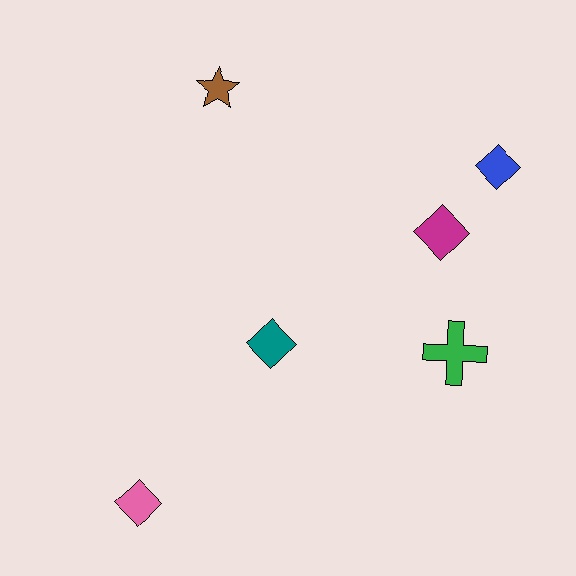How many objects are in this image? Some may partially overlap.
There are 6 objects.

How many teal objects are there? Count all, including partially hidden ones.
There is 1 teal object.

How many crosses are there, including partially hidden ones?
There is 1 cross.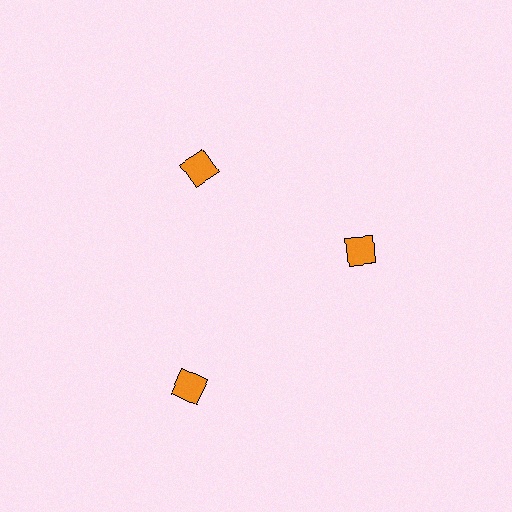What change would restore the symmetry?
The symmetry would be restored by moving it inward, back onto the ring so that all 3 diamonds sit at equal angles and equal distance from the center.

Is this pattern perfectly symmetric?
No. The 3 orange diamonds are arranged in a ring, but one element near the 7 o'clock position is pushed outward from the center, breaking the 3-fold rotational symmetry.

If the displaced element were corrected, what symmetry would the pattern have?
It would have 3-fold rotational symmetry — the pattern would map onto itself every 120 degrees.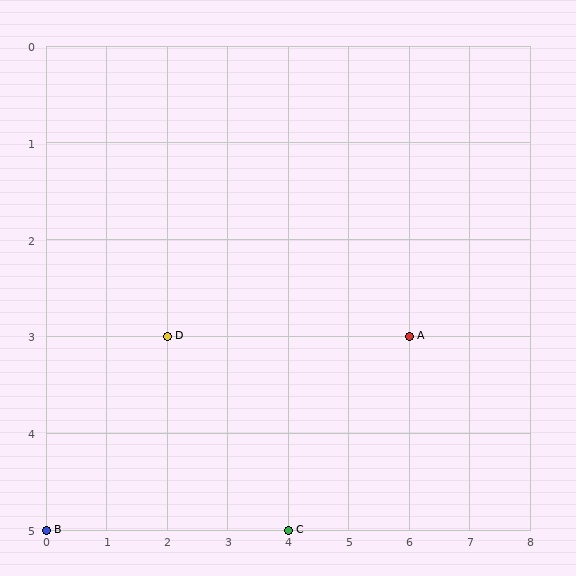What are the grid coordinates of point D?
Point D is at grid coordinates (2, 3).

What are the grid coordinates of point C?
Point C is at grid coordinates (4, 5).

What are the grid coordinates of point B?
Point B is at grid coordinates (0, 5).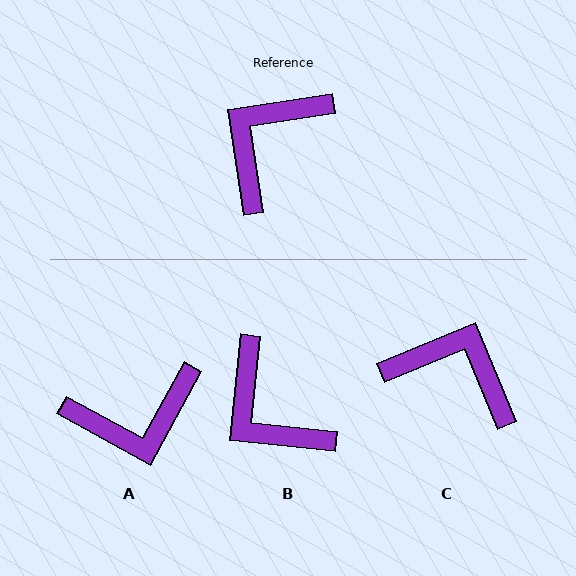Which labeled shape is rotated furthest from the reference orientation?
A, about 143 degrees away.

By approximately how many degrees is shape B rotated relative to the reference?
Approximately 75 degrees counter-clockwise.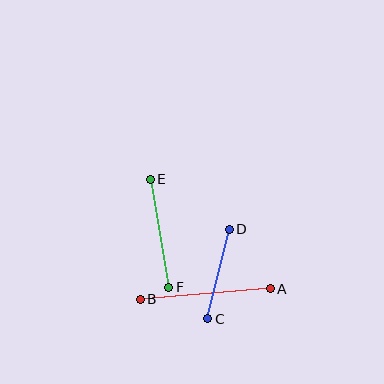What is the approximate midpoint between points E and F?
The midpoint is at approximately (159, 233) pixels.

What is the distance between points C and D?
The distance is approximately 92 pixels.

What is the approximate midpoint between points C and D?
The midpoint is at approximately (219, 274) pixels.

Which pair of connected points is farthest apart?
Points A and B are farthest apart.